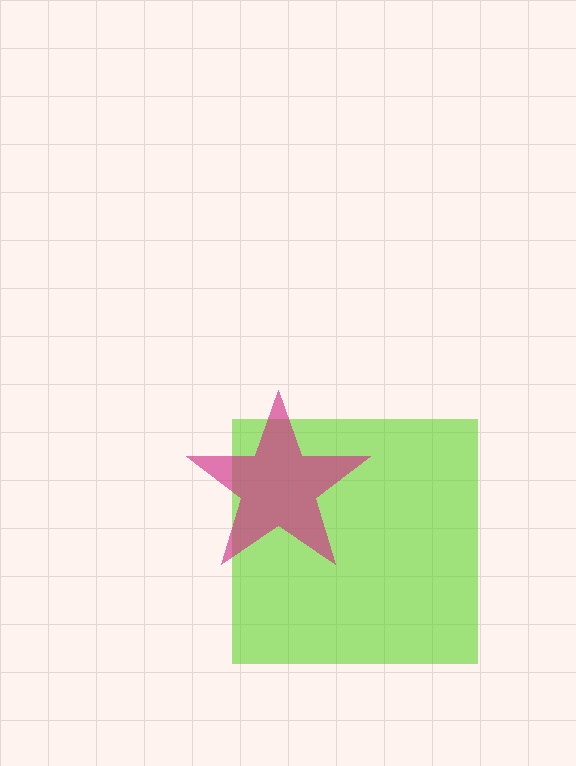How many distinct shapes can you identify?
There are 2 distinct shapes: a lime square, a magenta star.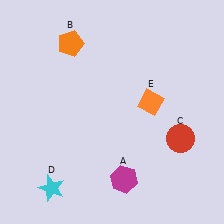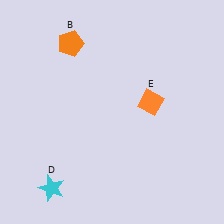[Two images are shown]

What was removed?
The red circle (C), the magenta hexagon (A) were removed in Image 2.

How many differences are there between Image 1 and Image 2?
There are 2 differences between the two images.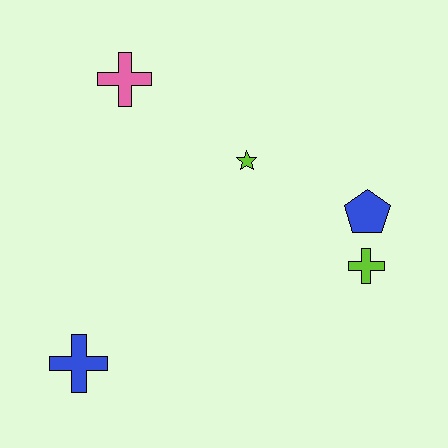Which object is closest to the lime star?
The blue pentagon is closest to the lime star.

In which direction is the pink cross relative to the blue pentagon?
The pink cross is to the left of the blue pentagon.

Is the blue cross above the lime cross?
No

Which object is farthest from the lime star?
The blue cross is farthest from the lime star.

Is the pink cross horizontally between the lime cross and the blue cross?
Yes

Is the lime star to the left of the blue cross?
No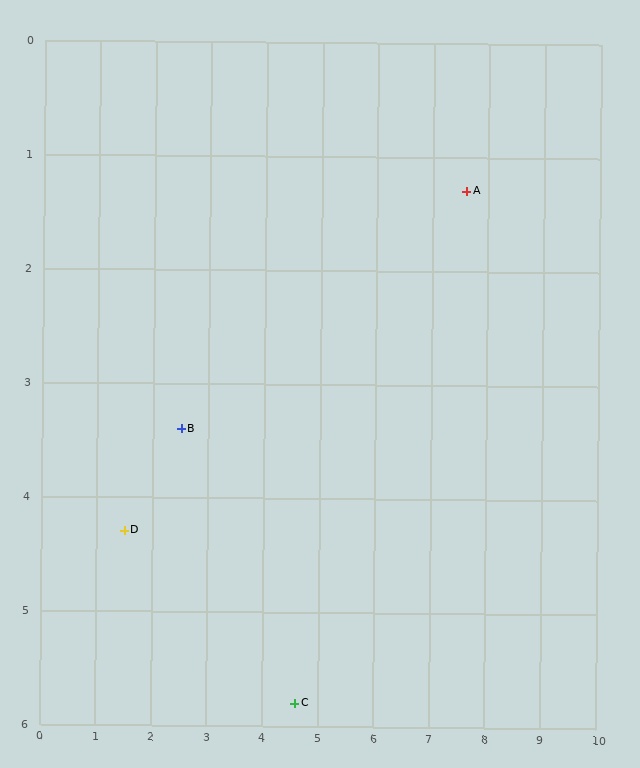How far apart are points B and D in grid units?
Points B and D are about 1.3 grid units apart.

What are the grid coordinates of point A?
Point A is at approximately (7.6, 1.3).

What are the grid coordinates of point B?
Point B is at approximately (2.5, 3.4).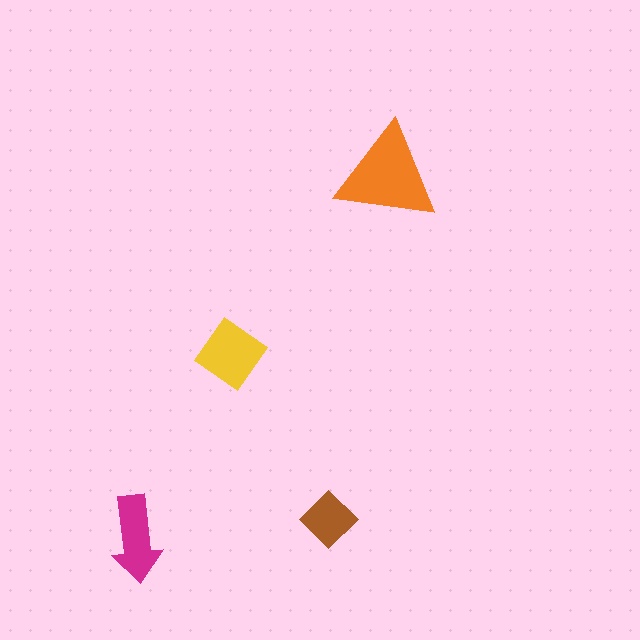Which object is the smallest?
The brown diamond.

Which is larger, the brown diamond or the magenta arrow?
The magenta arrow.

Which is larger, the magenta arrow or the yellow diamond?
The yellow diamond.